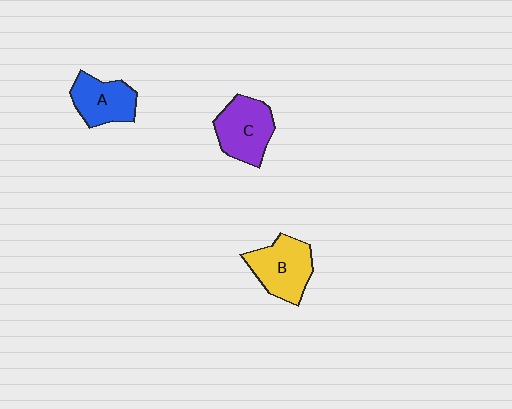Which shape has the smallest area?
Shape A (blue).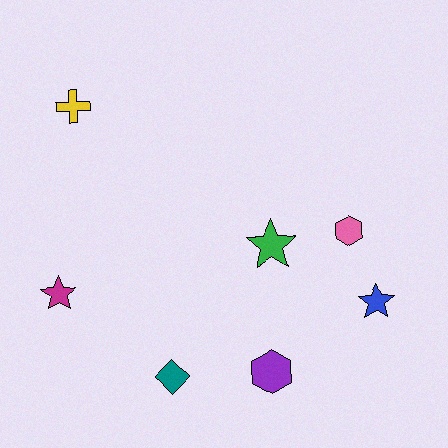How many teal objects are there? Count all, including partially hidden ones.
There is 1 teal object.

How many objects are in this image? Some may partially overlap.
There are 7 objects.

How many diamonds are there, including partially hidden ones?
There is 1 diamond.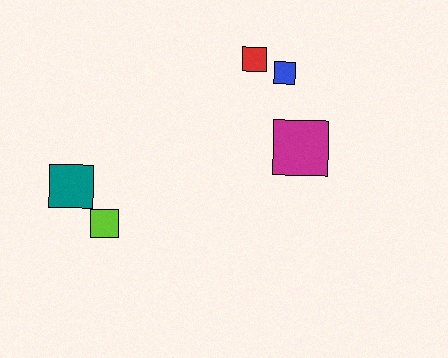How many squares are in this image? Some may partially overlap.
There are 5 squares.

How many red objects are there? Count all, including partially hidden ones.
There is 1 red object.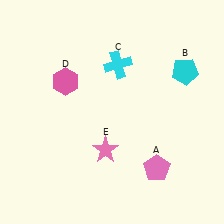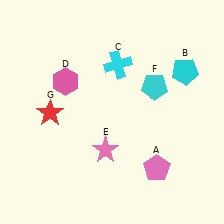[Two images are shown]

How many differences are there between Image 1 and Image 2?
There are 2 differences between the two images.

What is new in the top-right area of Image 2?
A cyan pentagon (F) was added in the top-right area of Image 2.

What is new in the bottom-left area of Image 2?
A red star (G) was added in the bottom-left area of Image 2.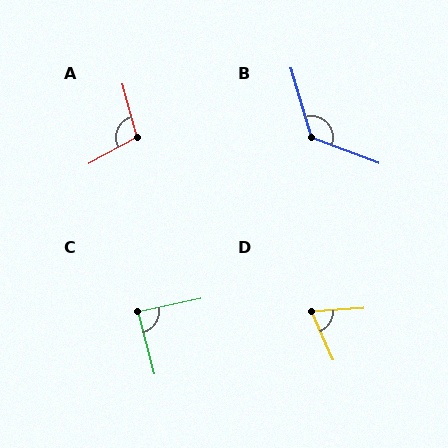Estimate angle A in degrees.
Approximately 103 degrees.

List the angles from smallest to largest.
D (70°), C (88°), A (103°), B (127°).